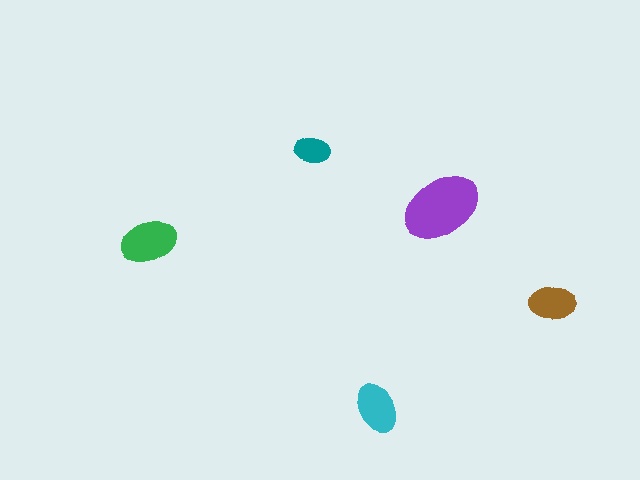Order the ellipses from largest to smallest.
the purple one, the green one, the cyan one, the brown one, the teal one.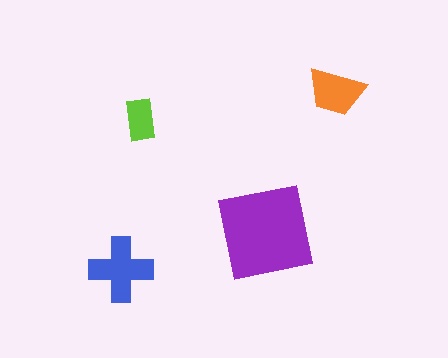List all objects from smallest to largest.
The lime rectangle, the orange trapezoid, the blue cross, the purple square.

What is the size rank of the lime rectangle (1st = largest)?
4th.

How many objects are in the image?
There are 4 objects in the image.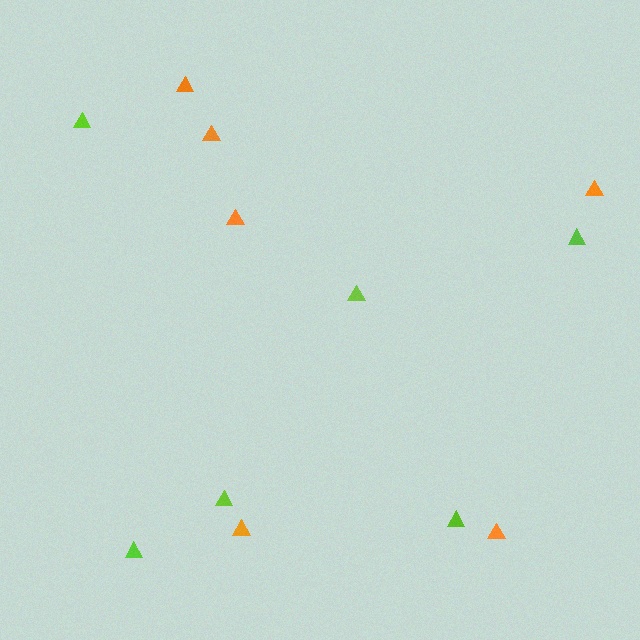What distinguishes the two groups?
There are 2 groups: one group of lime triangles (6) and one group of orange triangles (6).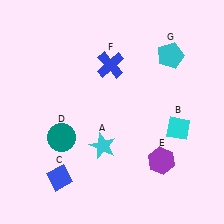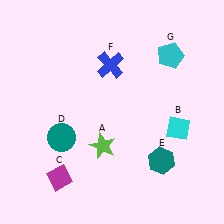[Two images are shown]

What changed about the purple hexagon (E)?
In Image 1, E is purple. In Image 2, it changed to teal.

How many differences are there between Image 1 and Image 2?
There are 3 differences between the two images.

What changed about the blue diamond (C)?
In Image 1, C is blue. In Image 2, it changed to magenta.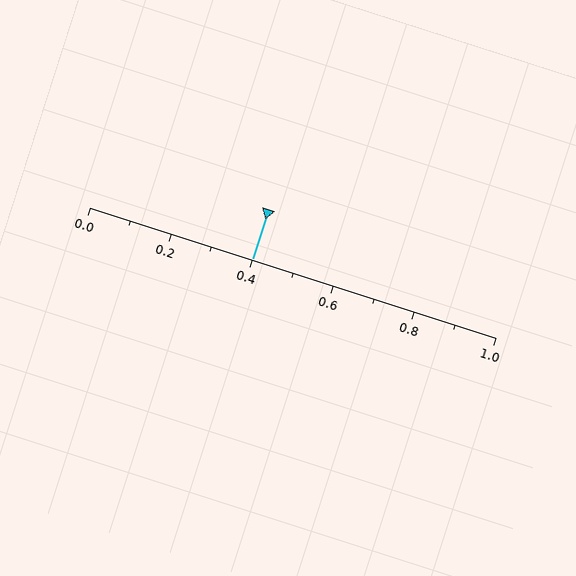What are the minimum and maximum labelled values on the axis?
The axis runs from 0.0 to 1.0.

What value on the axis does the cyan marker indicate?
The marker indicates approximately 0.4.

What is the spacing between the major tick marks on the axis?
The major ticks are spaced 0.2 apart.